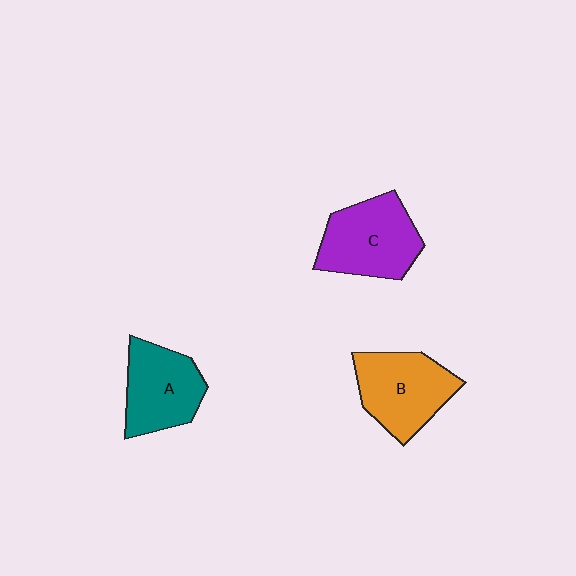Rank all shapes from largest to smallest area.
From largest to smallest: C (purple), B (orange), A (teal).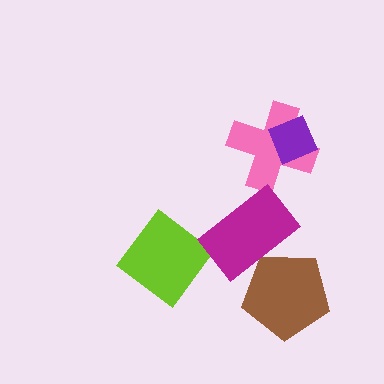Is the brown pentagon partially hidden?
Yes, it is partially covered by another shape.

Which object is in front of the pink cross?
The purple diamond is in front of the pink cross.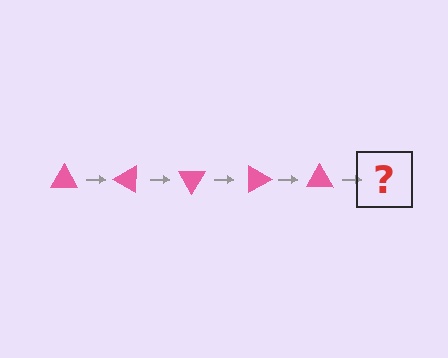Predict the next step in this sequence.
The next step is a pink triangle rotated 150 degrees.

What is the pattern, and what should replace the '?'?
The pattern is that the triangle rotates 30 degrees each step. The '?' should be a pink triangle rotated 150 degrees.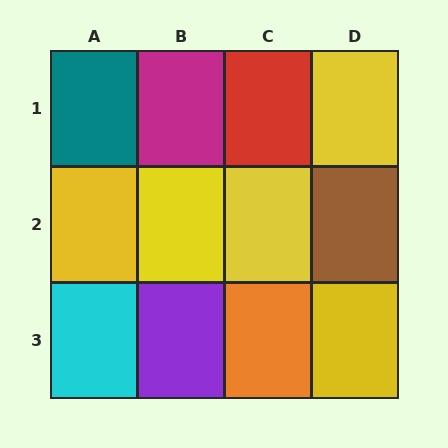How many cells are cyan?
1 cell is cyan.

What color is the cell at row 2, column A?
Yellow.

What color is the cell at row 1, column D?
Yellow.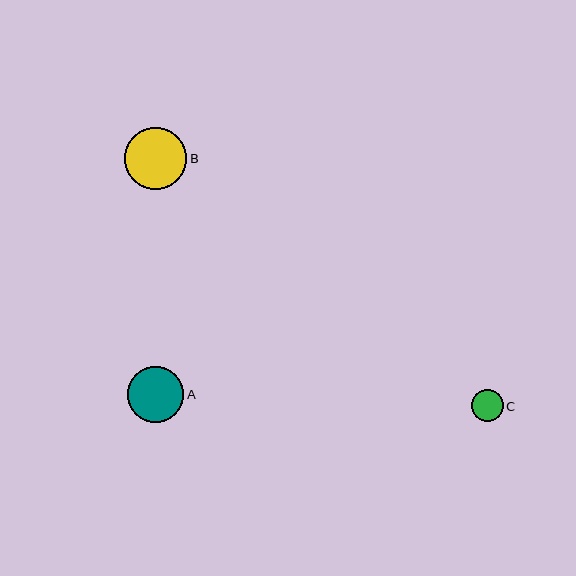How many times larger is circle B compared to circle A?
Circle B is approximately 1.1 times the size of circle A.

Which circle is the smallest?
Circle C is the smallest with a size of approximately 31 pixels.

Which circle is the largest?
Circle B is the largest with a size of approximately 62 pixels.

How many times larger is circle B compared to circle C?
Circle B is approximately 2.0 times the size of circle C.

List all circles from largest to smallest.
From largest to smallest: B, A, C.